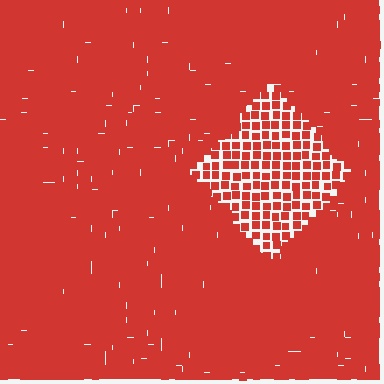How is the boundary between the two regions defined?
The boundary is defined by a change in element density (approximately 2.0x ratio). All elements are the same color, size, and shape.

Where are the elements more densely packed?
The elements are more densely packed outside the diamond boundary.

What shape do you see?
I see a diamond.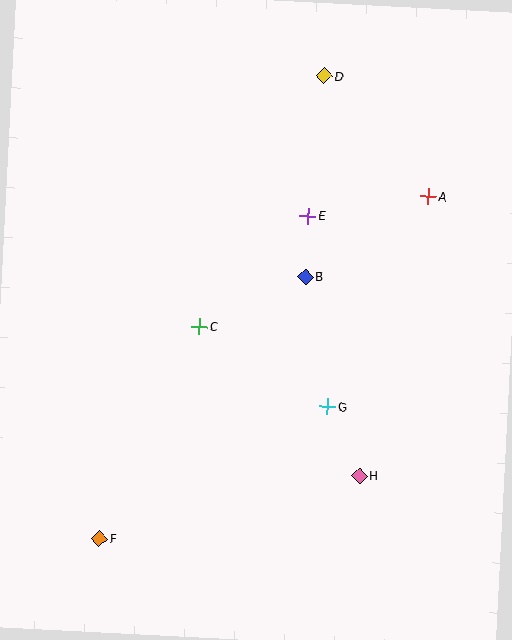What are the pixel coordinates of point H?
Point H is at (360, 476).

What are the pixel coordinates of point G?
Point G is at (327, 407).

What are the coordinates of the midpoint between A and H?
The midpoint between A and H is at (394, 336).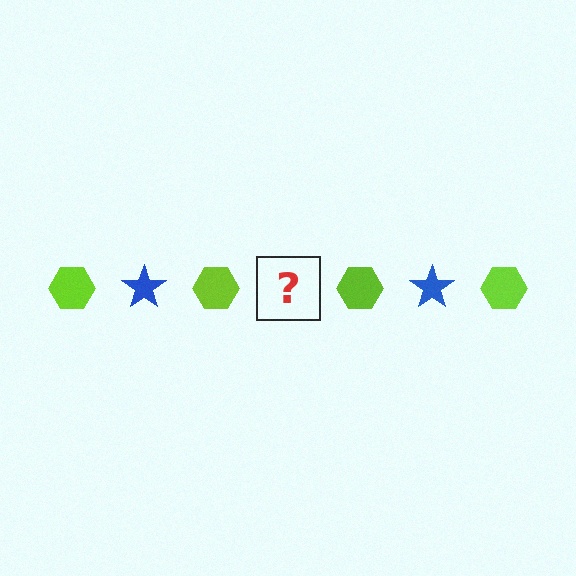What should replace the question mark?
The question mark should be replaced with a blue star.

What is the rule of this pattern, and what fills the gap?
The rule is that the pattern alternates between lime hexagon and blue star. The gap should be filled with a blue star.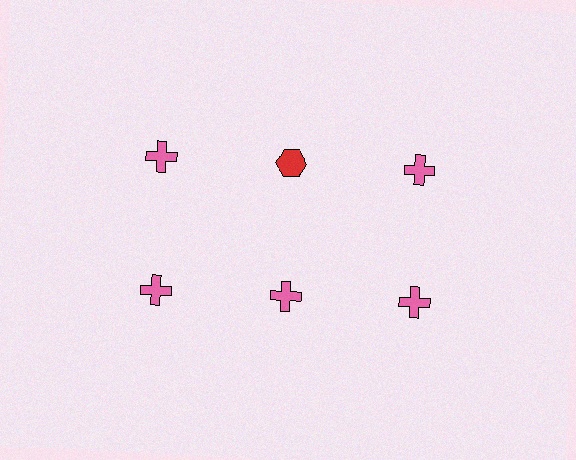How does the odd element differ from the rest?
It differs in both color (red instead of pink) and shape (hexagon instead of cross).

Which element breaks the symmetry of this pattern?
The red hexagon in the top row, second from left column breaks the symmetry. All other shapes are pink crosses.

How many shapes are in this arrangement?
There are 6 shapes arranged in a grid pattern.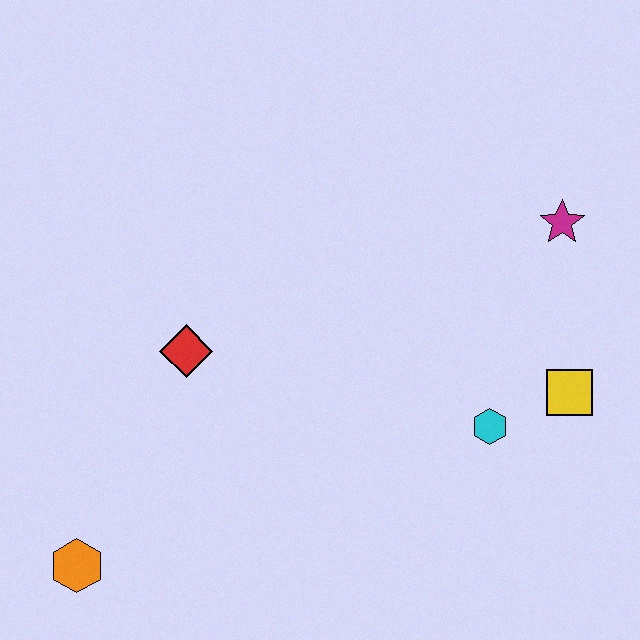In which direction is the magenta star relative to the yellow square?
The magenta star is above the yellow square.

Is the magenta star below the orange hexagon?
No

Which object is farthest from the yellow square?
The orange hexagon is farthest from the yellow square.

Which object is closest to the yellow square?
The cyan hexagon is closest to the yellow square.